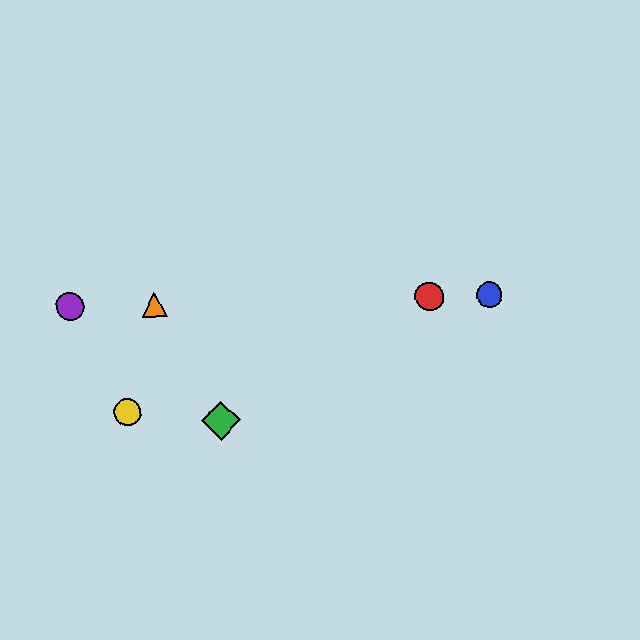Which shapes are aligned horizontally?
The red circle, the blue circle, the purple circle, the orange triangle are aligned horizontally.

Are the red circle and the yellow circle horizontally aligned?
No, the red circle is at y≈297 and the yellow circle is at y≈412.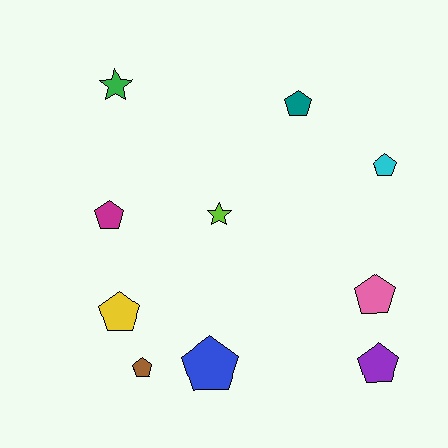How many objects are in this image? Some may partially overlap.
There are 10 objects.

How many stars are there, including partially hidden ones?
There are 2 stars.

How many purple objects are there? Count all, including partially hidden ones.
There is 1 purple object.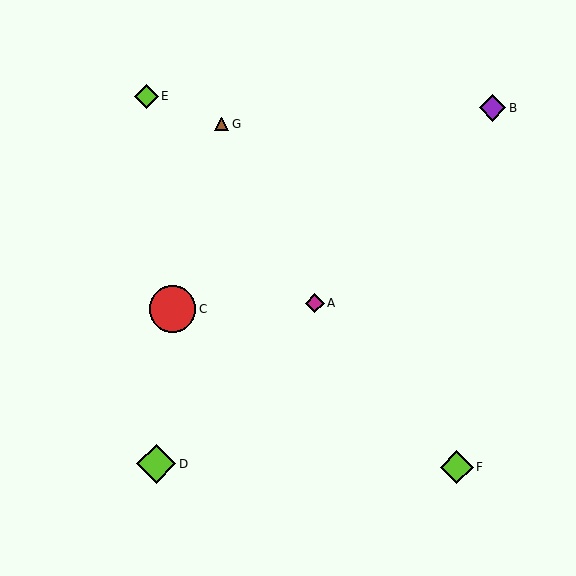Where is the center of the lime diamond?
The center of the lime diamond is at (146, 96).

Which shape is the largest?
The red circle (labeled C) is the largest.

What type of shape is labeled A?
Shape A is a magenta diamond.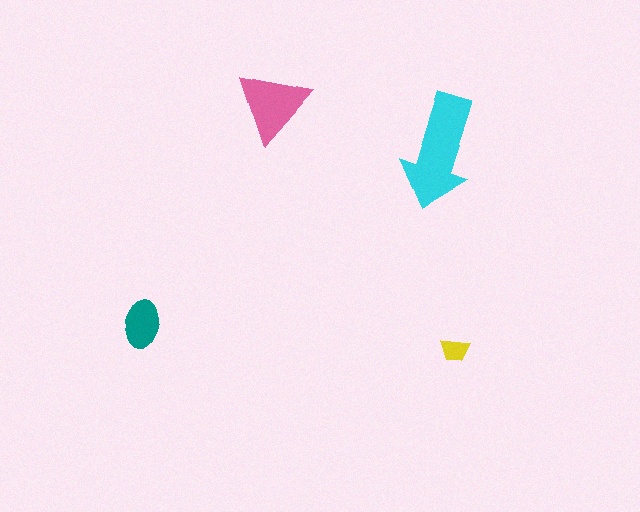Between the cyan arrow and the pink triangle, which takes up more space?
The cyan arrow.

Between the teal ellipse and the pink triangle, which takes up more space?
The pink triangle.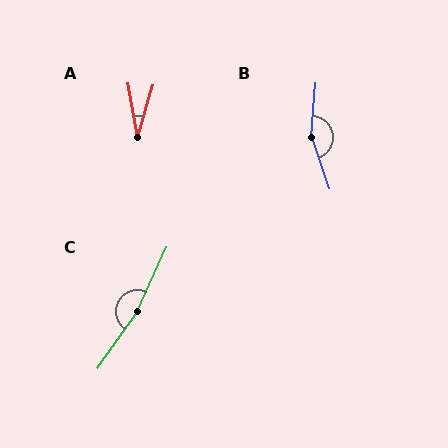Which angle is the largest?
C, at approximately 170 degrees.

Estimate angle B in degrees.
Approximately 156 degrees.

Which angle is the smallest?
A, at approximately 26 degrees.